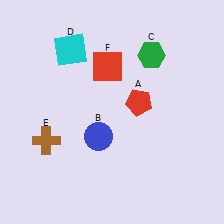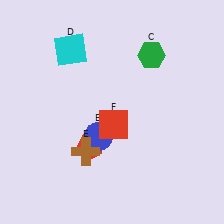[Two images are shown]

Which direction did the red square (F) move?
The red square (F) moved down.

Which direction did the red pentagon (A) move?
The red pentagon (A) moved left.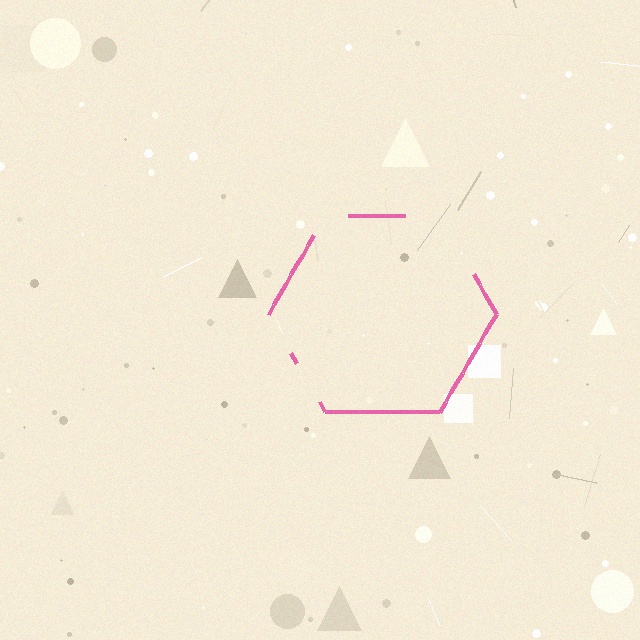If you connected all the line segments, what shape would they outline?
They would outline a hexagon.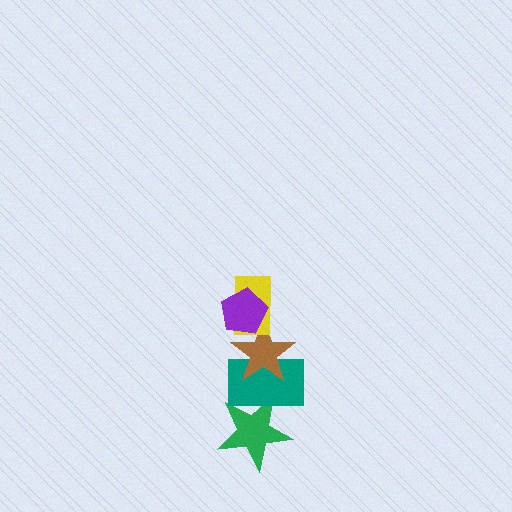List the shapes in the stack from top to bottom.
From top to bottom: the purple pentagon, the yellow rectangle, the brown star, the teal rectangle, the green star.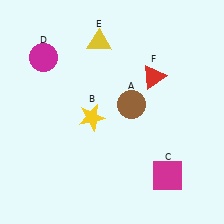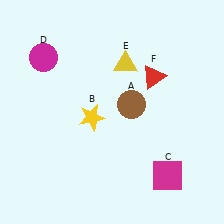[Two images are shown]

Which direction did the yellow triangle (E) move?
The yellow triangle (E) moved right.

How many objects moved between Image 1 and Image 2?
1 object moved between the two images.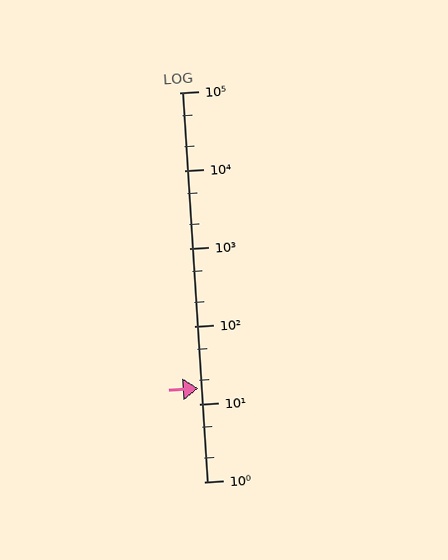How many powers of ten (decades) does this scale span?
The scale spans 5 decades, from 1 to 100000.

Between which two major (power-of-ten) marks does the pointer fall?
The pointer is between 10 and 100.